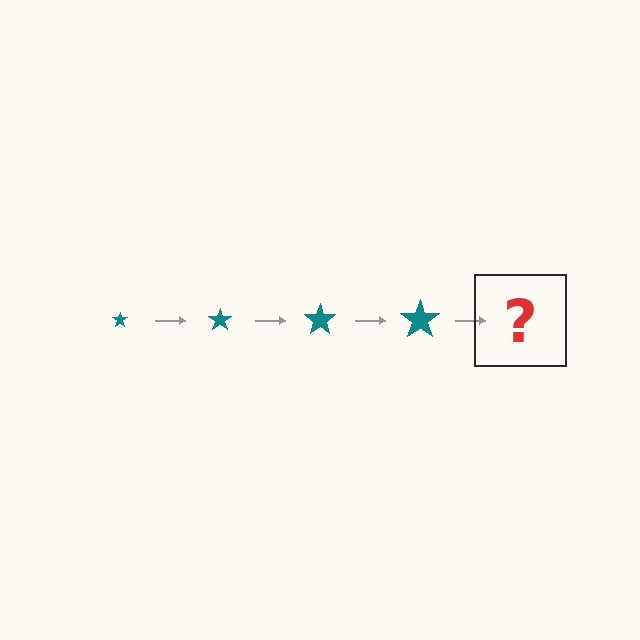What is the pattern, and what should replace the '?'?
The pattern is that the star gets progressively larger each step. The '?' should be a teal star, larger than the previous one.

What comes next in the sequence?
The next element should be a teal star, larger than the previous one.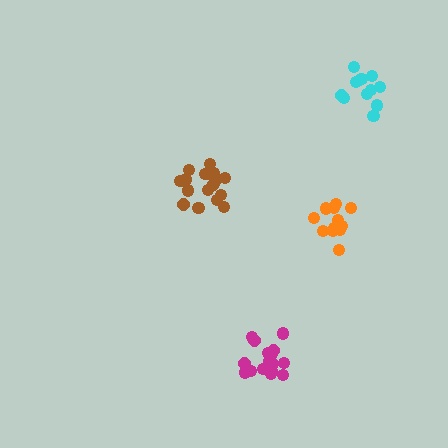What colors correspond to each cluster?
The clusters are colored: cyan, orange, brown, magenta.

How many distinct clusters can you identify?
There are 4 distinct clusters.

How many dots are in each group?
Group 1: 12 dots, Group 2: 12 dots, Group 3: 18 dots, Group 4: 17 dots (59 total).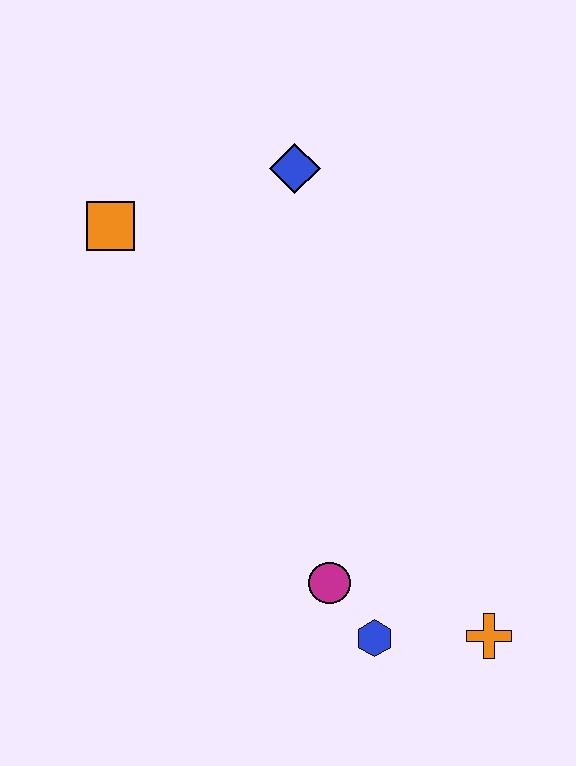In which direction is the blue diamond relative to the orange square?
The blue diamond is to the right of the orange square.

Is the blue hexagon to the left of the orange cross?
Yes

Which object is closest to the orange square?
The blue diamond is closest to the orange square.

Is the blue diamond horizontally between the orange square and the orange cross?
Yes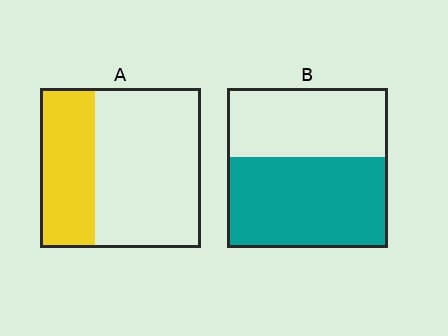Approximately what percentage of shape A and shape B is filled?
A is approximately 35% and B is approximately 55%.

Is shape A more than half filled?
No.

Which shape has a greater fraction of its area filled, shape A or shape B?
Shape B.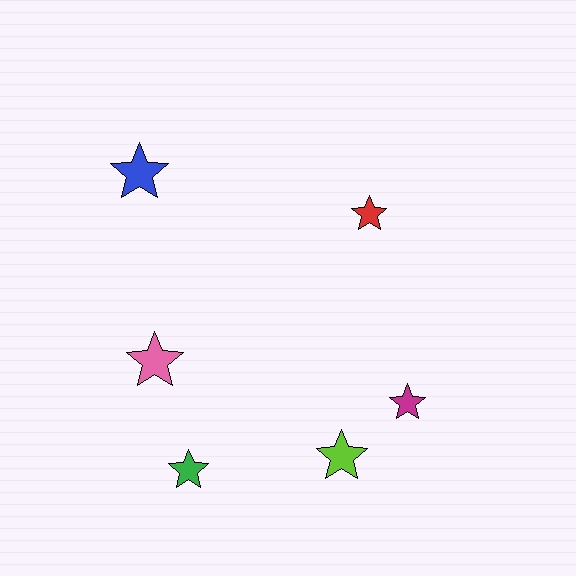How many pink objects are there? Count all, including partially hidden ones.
There is 1 pink object.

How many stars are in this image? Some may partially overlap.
There are 6 stars.